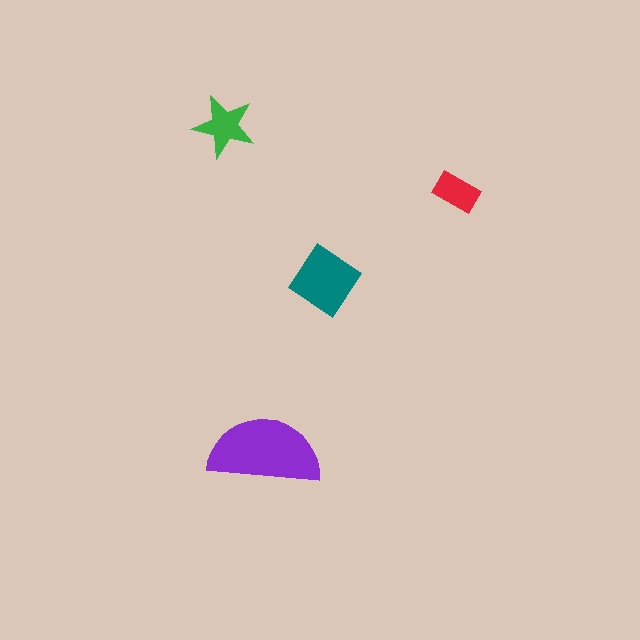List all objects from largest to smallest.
The purple semicircle, the teal diamond, the green star, the red rectangle.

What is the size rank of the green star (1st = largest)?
3rd.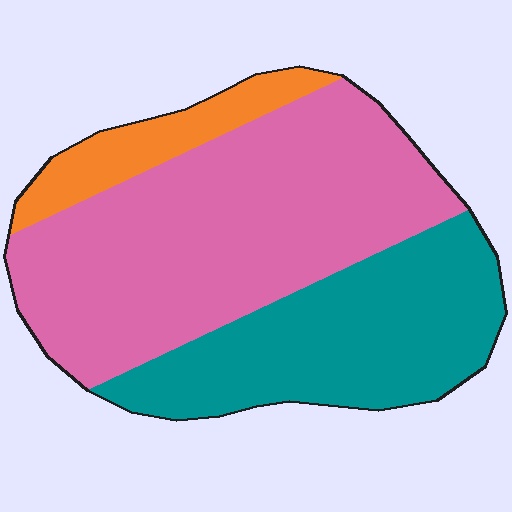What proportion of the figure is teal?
Teal covers around 35% of the figure.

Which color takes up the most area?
Pink, at roughly 55%.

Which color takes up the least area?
Orange, at roughly 10%.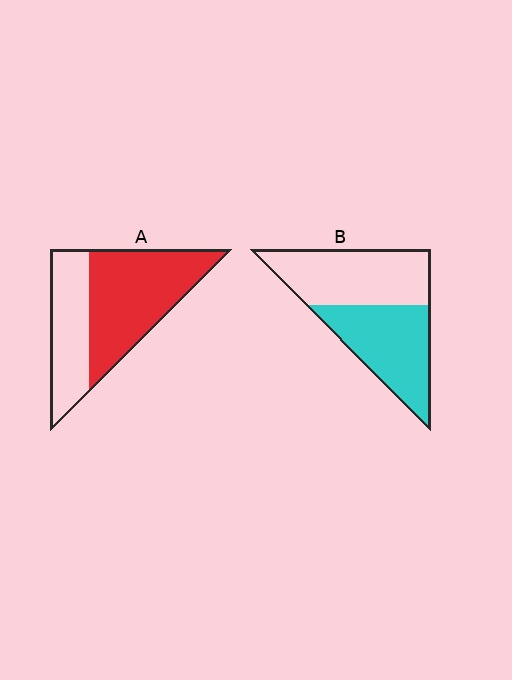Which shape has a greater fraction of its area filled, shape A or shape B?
Shape A.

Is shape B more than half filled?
Roughly half.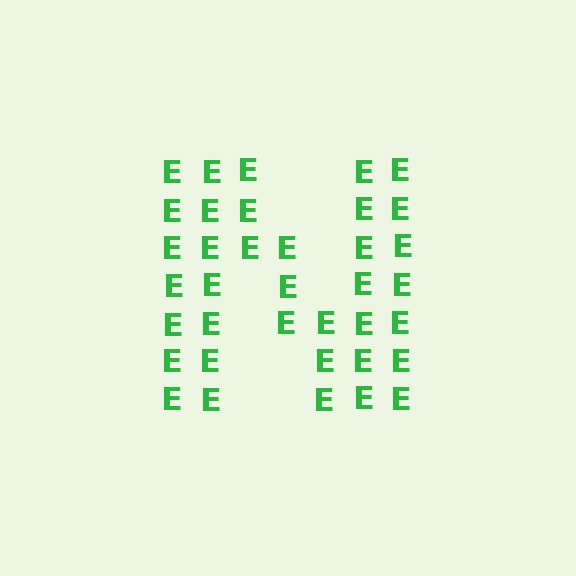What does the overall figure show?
The overall figure shows the letter N.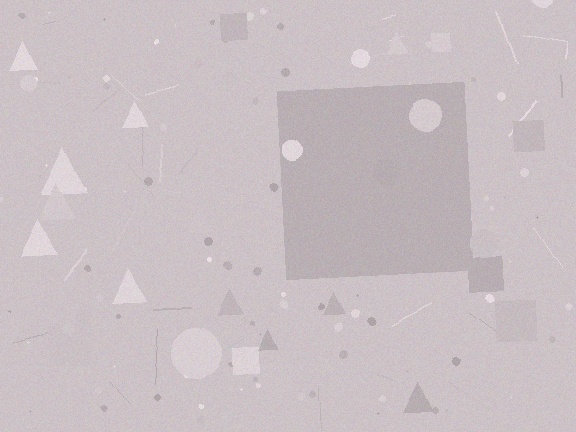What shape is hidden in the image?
A square is hidden in the image.